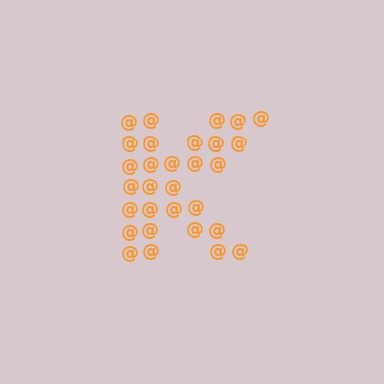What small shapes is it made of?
It is made of small at signs.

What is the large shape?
The large shape is the letter K.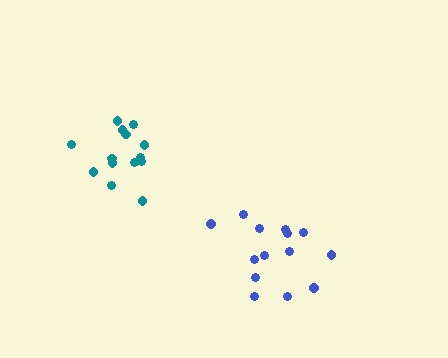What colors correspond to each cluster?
The clusters are colored: teal, blue.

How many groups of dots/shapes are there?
There are 2 groups.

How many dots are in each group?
Group 1: 14 dots, Group 2: 14 dots (28 total).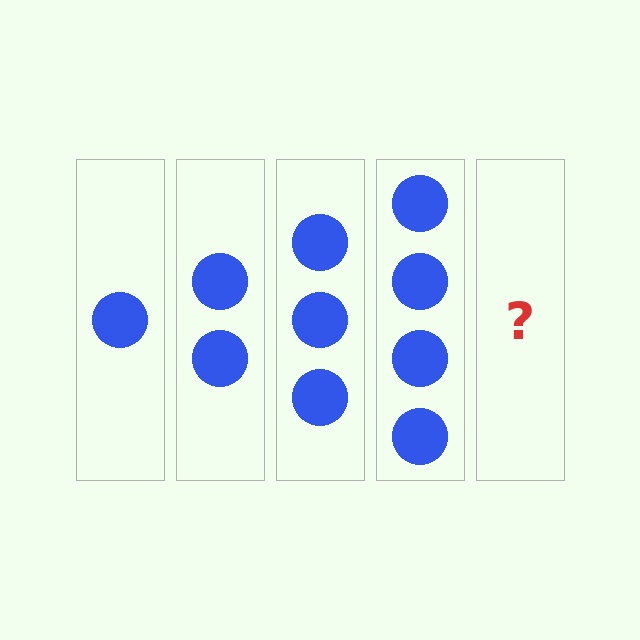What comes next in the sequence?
The next element should be 5 circles.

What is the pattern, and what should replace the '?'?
The pattern is that each step adds one more circle. The '?' should be 5 circles.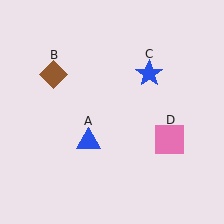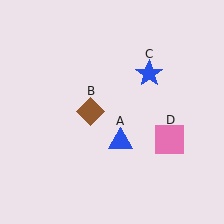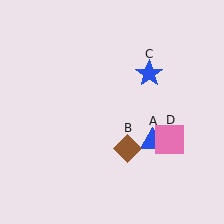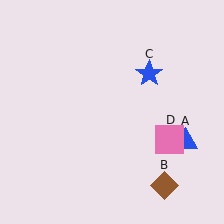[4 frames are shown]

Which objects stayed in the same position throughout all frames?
Blue star (object C) and pink square (object D) remained stationary.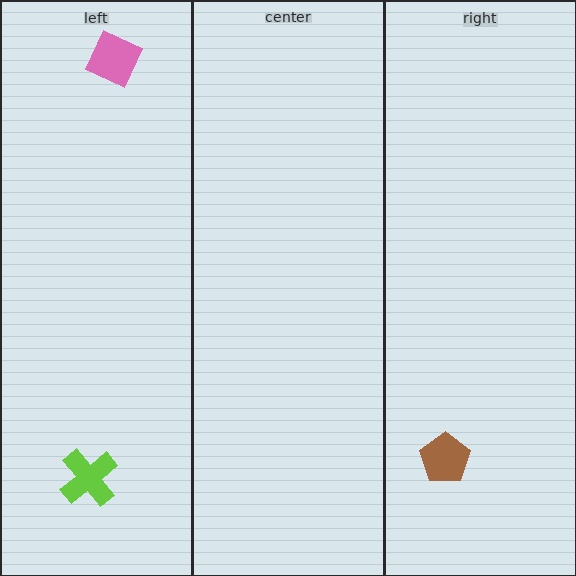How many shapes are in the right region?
1.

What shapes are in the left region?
The lime cross, the pink diamond.